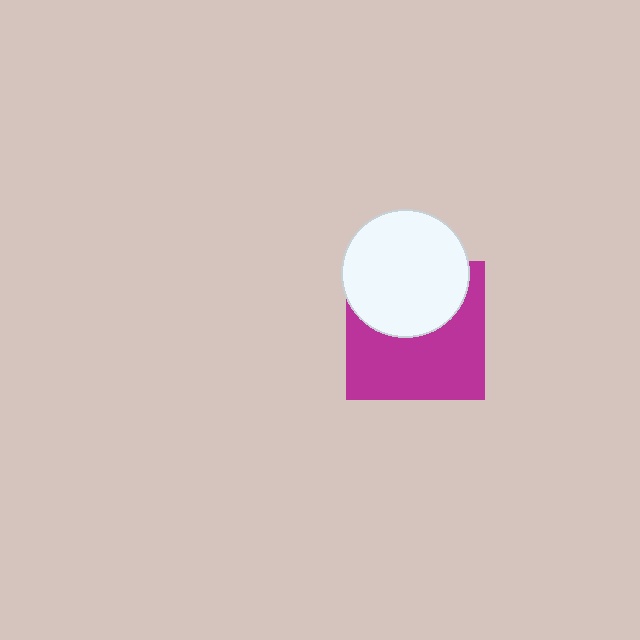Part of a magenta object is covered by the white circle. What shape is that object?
It is a square.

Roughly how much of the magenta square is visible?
About half of it is visible (roughly 59%).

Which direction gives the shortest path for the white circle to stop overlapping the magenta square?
Moving up gives the shortest separation.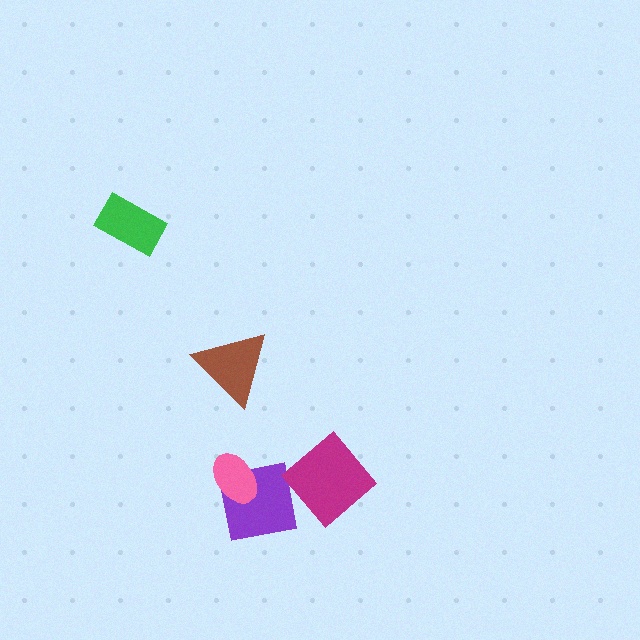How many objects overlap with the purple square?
1 object overlaps with the purple square.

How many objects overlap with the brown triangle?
0 objects overlap with the brown triangle.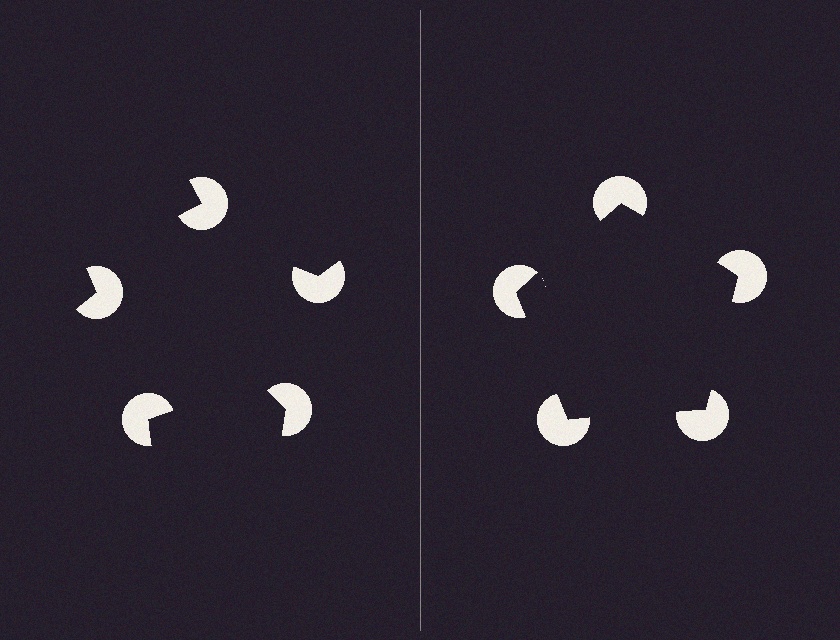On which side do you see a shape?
An illusory pentagon appears on the right side. On the left side the wedge cuts are rotated, so no coherent shape forms.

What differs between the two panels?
The pac-man discs are positioned identically on both sides; only the wedge orientations differ. On the right they align to a pentagon; on the left they are misaligned.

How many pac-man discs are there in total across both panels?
10 — 5 on each side.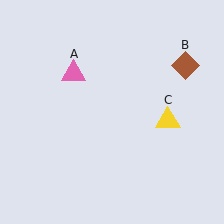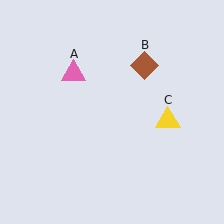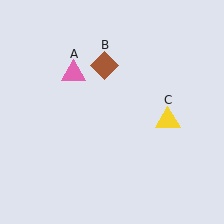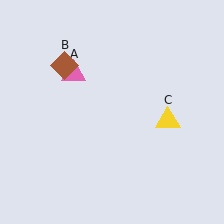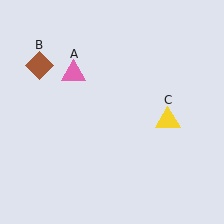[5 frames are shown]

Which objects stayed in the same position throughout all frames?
Pink triangle (object A) and yellow triangle (object C) remained stationary.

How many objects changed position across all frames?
1 object changed position: brown diamond (object B).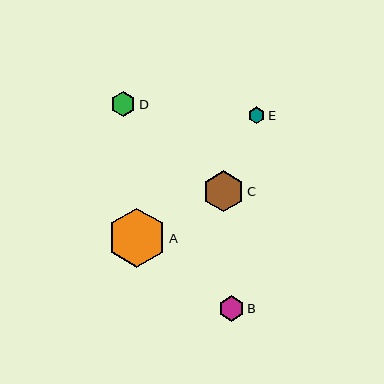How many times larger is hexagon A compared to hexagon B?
Hexagon A is approximately 2.3 times the size of hexagon B.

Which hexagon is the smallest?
Hexagon E is the smallest with a size of approximately 17 pixels.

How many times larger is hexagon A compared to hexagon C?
Hexagon A is approximately 1.4 times the size of hexagon C.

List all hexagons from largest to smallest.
From largest to smallest: A, C, B, D, E.